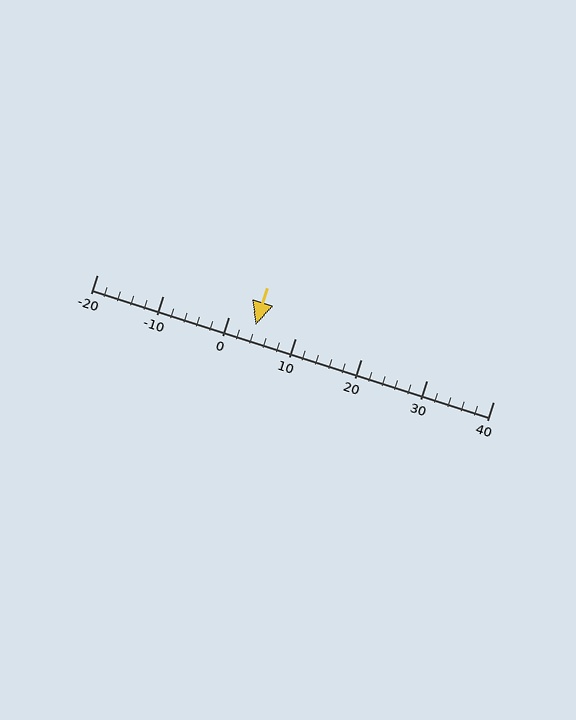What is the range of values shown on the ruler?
The ruler shows values from -20 to 40.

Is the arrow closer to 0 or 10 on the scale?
The arrow is closer to 0.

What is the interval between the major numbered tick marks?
The major tick marks are spaced 10 units apart.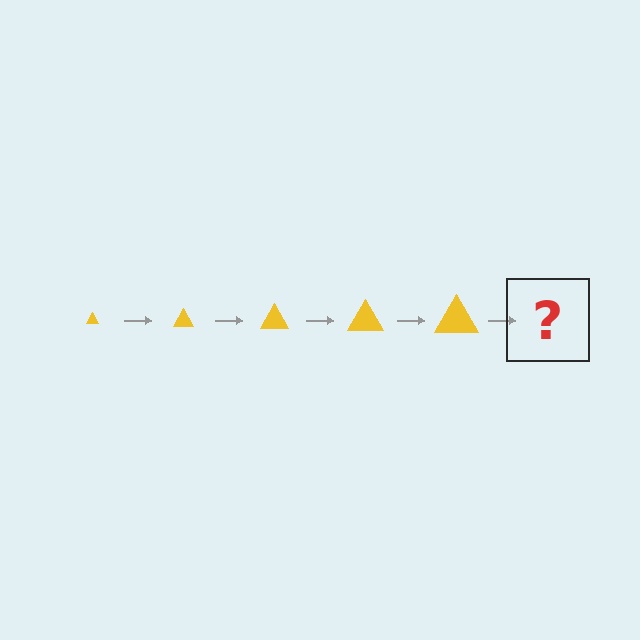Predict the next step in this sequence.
The next step is a yellow triangle, larger than the previous one.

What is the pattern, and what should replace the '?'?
The pattern is that the triangle gets progressively larger each step. The '?' should be a yellow triangle, larger than the previous one.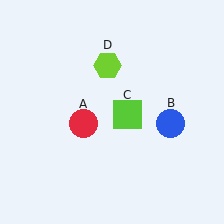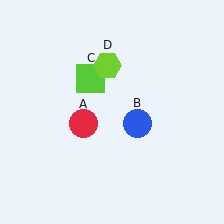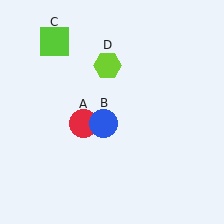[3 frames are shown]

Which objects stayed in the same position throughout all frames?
Red circle (object A) and lime hexagon (object D) remained stationary.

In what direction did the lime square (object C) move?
The lime square (object C) moved up and to the left.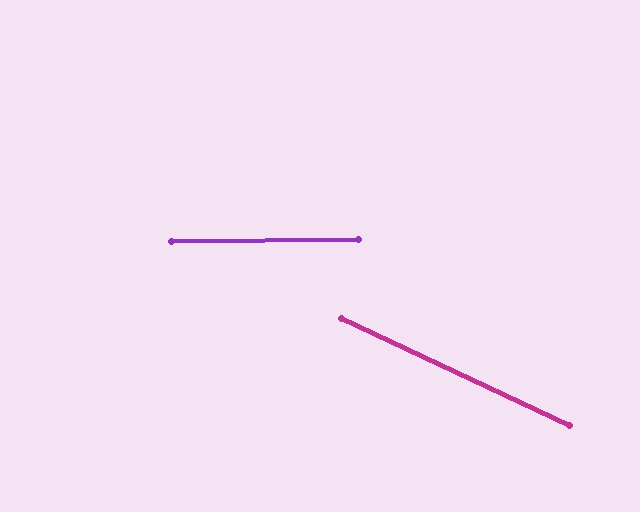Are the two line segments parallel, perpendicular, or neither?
Neither parallel nor perpendicular — they differ by about 26°.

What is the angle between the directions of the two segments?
Approximately 26 degrees.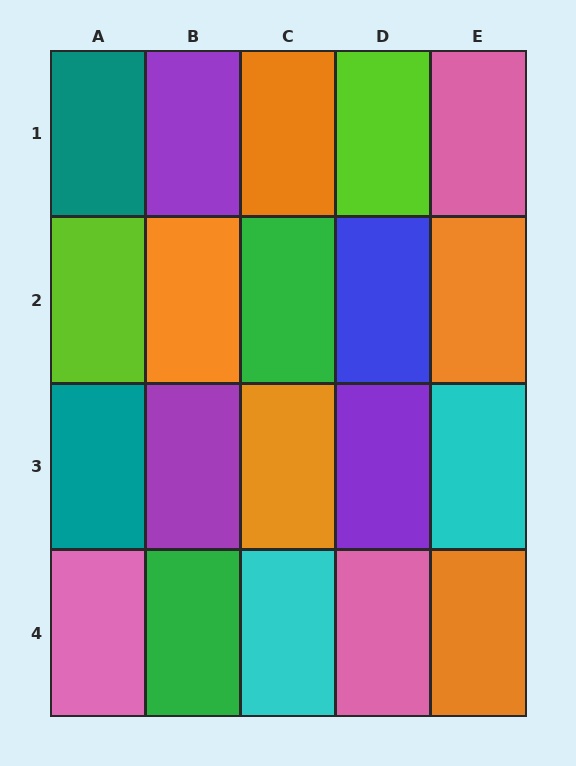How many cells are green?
2 cells are green.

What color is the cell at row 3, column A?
Teal.